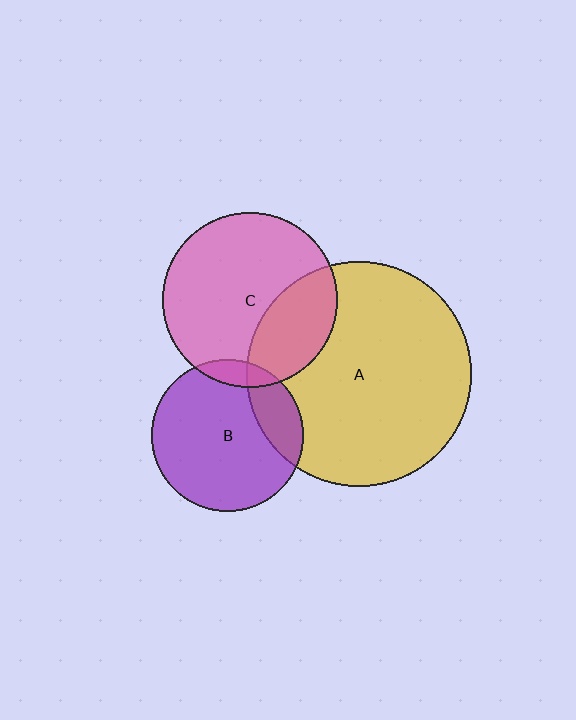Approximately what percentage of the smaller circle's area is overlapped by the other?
Approximately 10%.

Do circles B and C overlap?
Yes.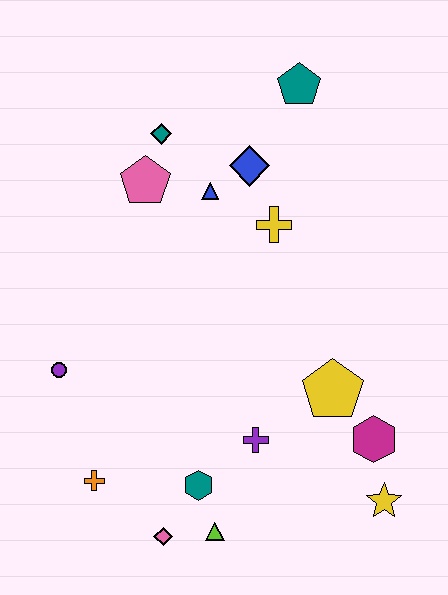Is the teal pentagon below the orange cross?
No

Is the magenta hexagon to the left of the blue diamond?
No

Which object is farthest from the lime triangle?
The teal pentagon is farthest from the lime triangle.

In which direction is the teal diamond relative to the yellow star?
The teal diamond is above the yellow star.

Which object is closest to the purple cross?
The teal hexagon is closest to the purple cross.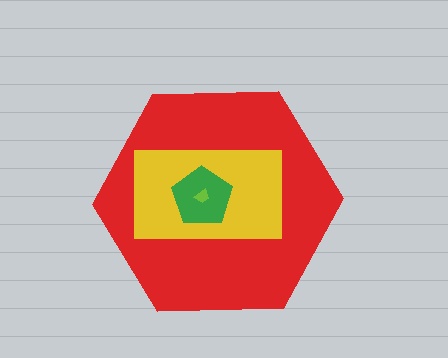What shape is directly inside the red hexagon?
The yellow rectangle.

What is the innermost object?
The lime trapezoid.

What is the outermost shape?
The red hexagon.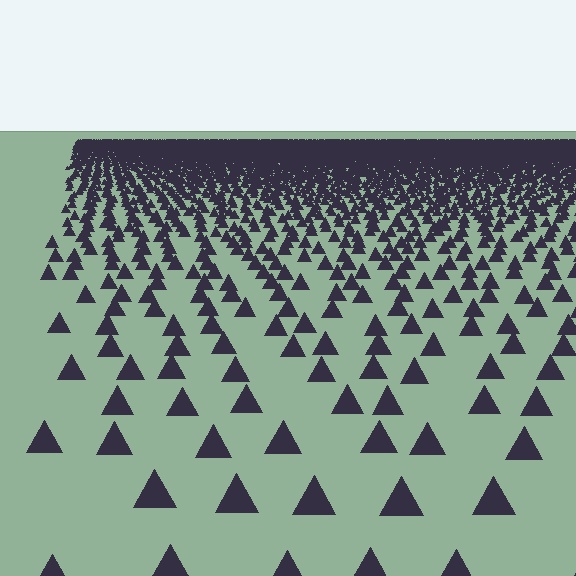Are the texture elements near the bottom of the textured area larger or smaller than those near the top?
Larger. Near the bottom, elements are closer to the viewer and appear at a bigger on-screen size.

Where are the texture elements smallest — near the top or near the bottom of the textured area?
Near the top.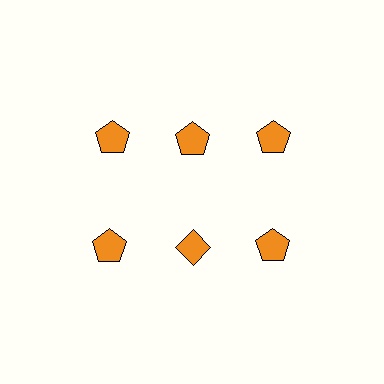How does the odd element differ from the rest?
It has a different shape: diamond instead of pentagon.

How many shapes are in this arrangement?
There are 6 shapes arranged in a grid pattern.